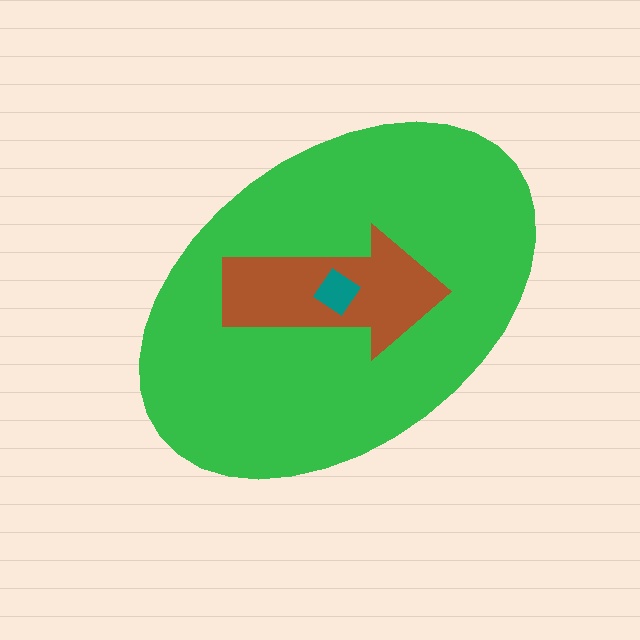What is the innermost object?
The teal diamond.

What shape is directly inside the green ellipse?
The brown arrow.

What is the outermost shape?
The green ellipse.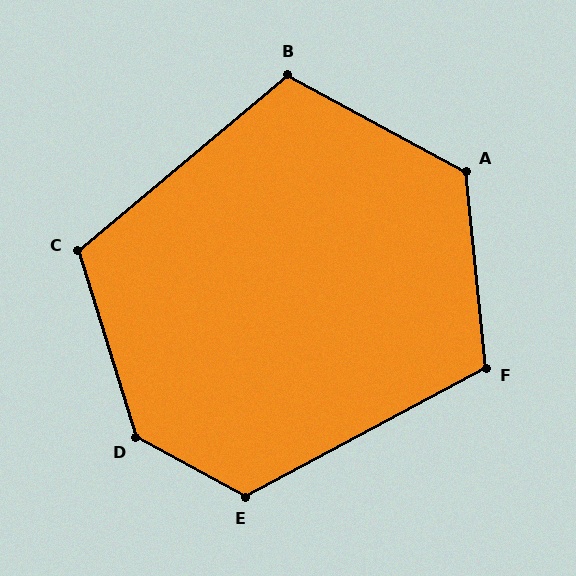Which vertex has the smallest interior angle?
B, at approximately 112 degrees.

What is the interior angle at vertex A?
Approximately 124 degrees (obtuse).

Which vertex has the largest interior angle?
D, at approximately 136 degrees.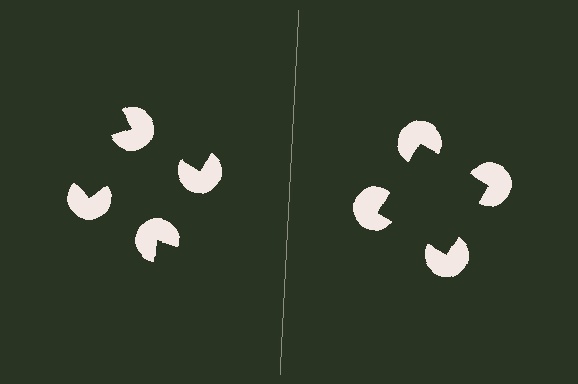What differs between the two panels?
The pac-man discs are positioned identically on both sides; only the wedge orientations differ. On the right they align to a square; on the left they are misaligned.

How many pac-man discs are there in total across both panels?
8 — 4 on each side.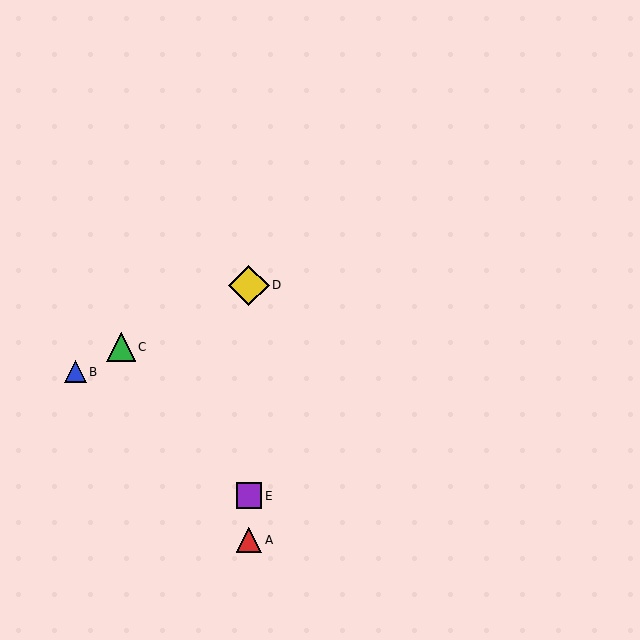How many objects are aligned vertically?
3 objects (A, D, E) are aligned vertically.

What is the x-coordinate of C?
Object C is at x≈121.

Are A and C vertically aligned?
No, A is at x≈249 and C is at x≈121.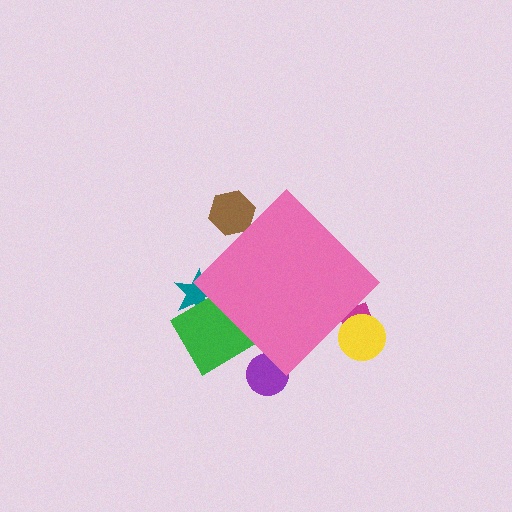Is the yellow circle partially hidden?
Yes, the yellow circle is partially hidden behind the pink diamond.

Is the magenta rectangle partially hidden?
Yes, the magenta rectangle is partially hidden behind the pink diamond.